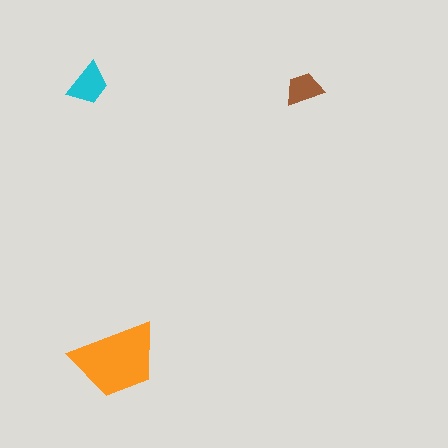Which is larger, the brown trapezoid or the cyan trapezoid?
The cyan one.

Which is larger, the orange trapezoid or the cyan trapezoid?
The orange one.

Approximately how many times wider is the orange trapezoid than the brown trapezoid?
About 2.5 times wider.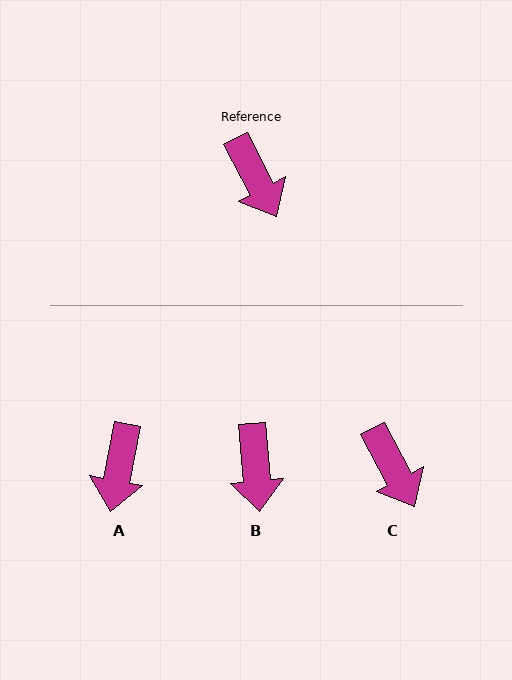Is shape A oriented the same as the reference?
No, it is off by about 39 degrees.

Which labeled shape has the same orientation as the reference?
C.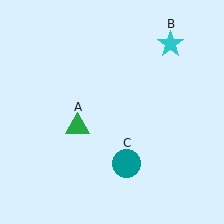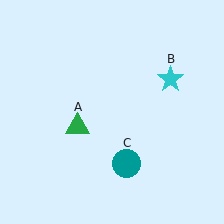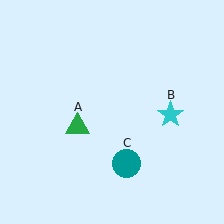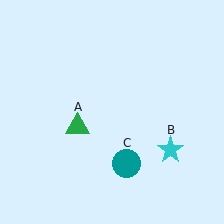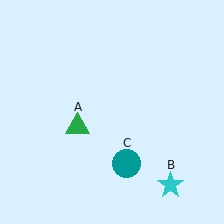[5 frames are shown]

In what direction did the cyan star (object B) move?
The cyan star (object B) moved down.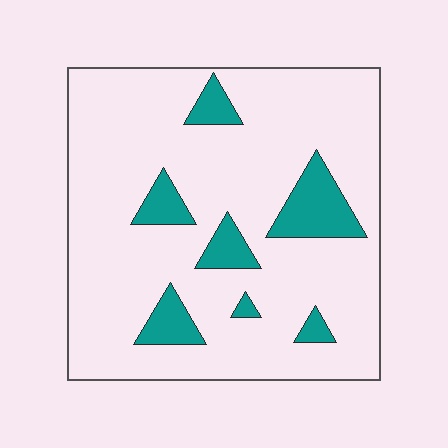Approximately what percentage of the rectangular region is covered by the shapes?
Approximately 15%.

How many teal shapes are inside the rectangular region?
7.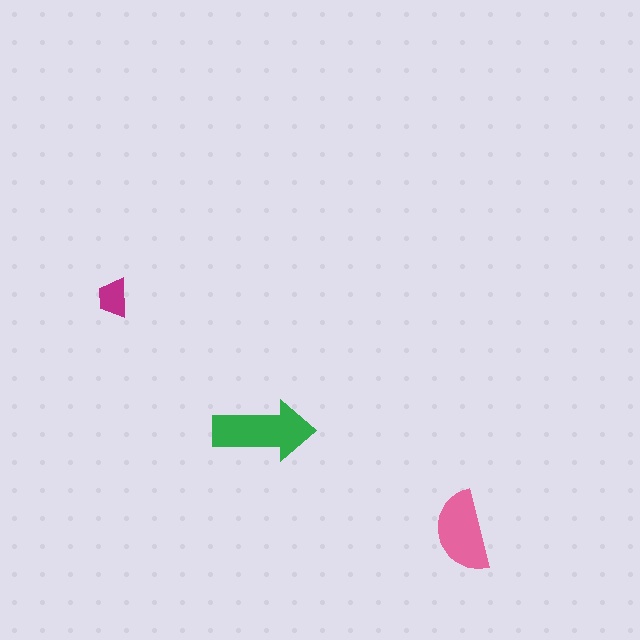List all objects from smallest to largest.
The magenta trapezoid, the pink semicircle, the green arrow.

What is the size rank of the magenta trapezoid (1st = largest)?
3rd.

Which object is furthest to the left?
The magenta trapezoid is leftmost.